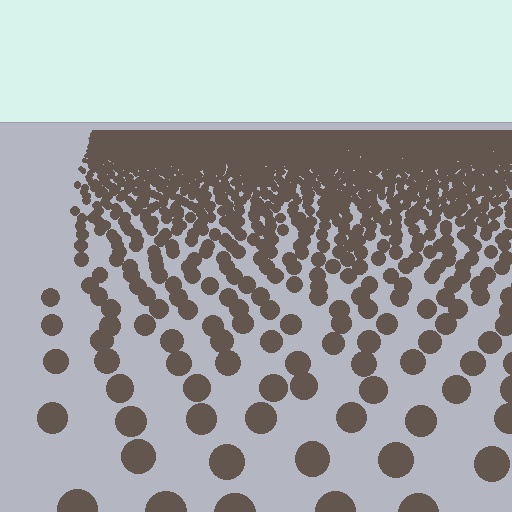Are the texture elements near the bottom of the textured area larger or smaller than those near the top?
Larger. Near the bottom, elements are closer to the viewer and appear at a bigger on-screen size.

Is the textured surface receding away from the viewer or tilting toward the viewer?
The surface is receding away from the viewer. Texture elements get smaller and denser toward the top.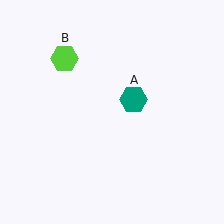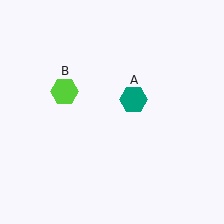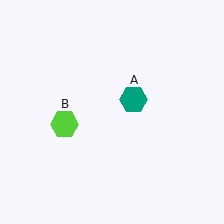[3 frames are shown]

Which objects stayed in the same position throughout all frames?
Teal hexagon (object A) remained stationary.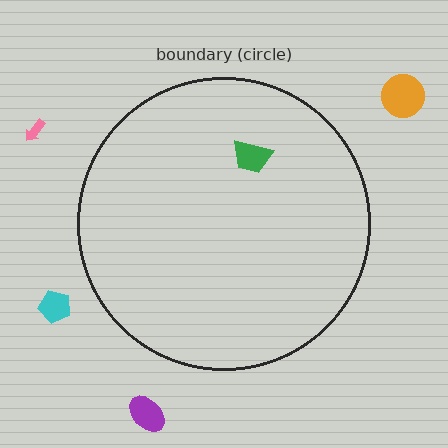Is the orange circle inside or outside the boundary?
Outside.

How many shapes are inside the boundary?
1 inside, 4 outside.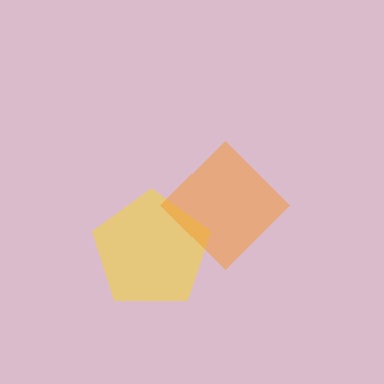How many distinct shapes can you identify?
There are 2 distinct shapes: a yellow pentagon, an orange diamond.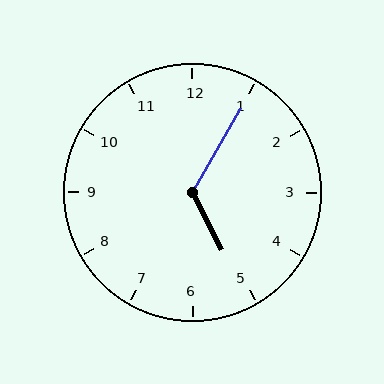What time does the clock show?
5:05.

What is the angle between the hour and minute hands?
Approximately 122 degrees.